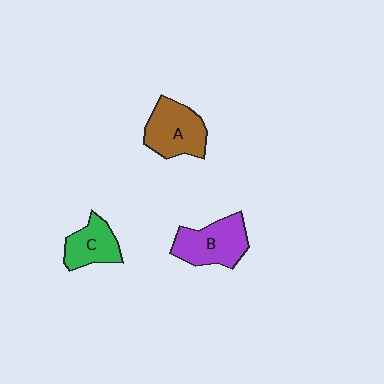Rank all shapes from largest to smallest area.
From largest to smallest: B (purple), A (brown), C (green).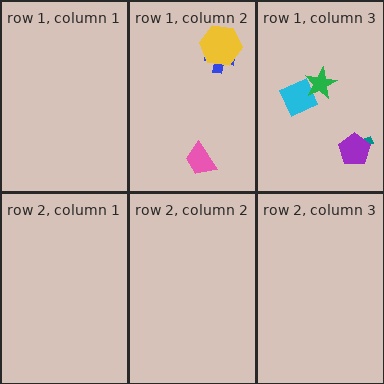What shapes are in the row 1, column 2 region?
The blue cross, the pink trapezoid, the yellow hexagon.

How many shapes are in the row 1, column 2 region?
3.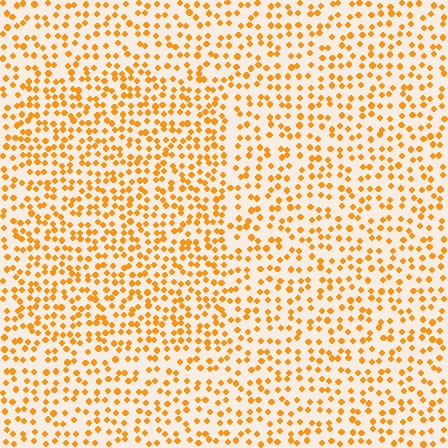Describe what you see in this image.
The image contains small orange elements arranged at two different densities. A rectangle-shaped region is visible where the elements are more densely packed than the surrounding area.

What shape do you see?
I see a rectangle.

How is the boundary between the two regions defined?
The boundary is defined by a change in element density (approximately 1.5x ratio). All elements are the same color, size, and shape.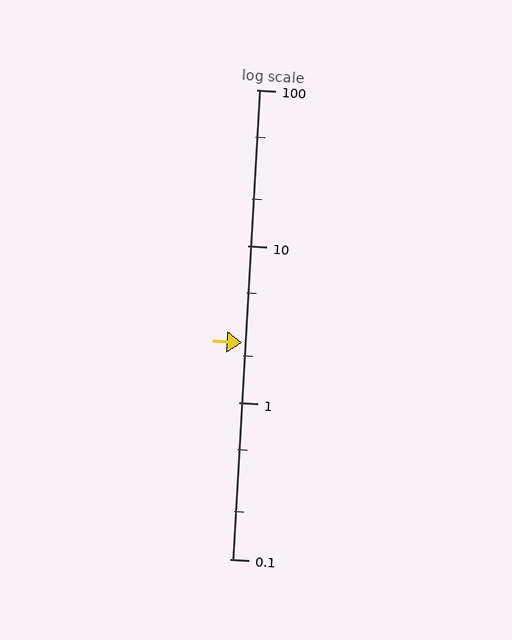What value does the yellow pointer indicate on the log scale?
The pointer indicates approximately 2.4.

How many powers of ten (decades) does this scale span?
The scale spans 3 decades, from 0.1 to 100.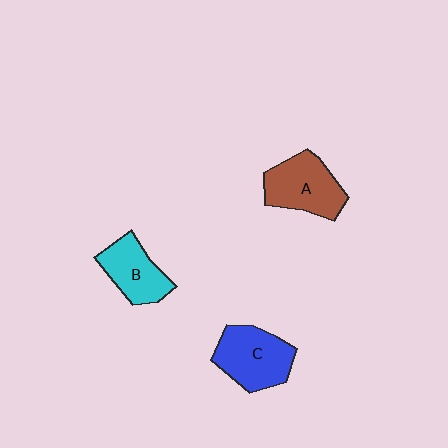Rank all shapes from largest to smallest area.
From largest to smallest: C (blue), A (brown), B (cyan).